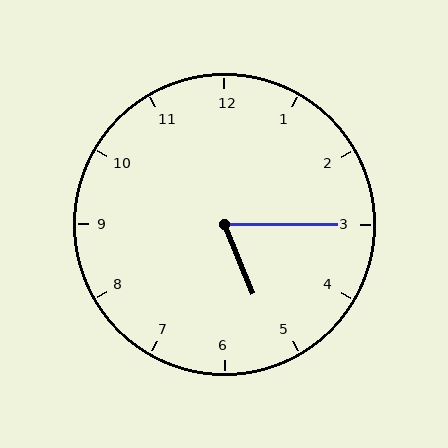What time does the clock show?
5:15.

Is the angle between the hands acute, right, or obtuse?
It is acute.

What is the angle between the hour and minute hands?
Approximately 68 degrees.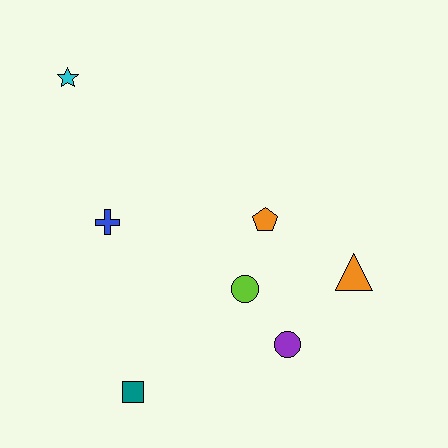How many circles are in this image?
There are 2 circles.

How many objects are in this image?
There are 7 objects.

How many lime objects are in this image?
There is 1 lime object.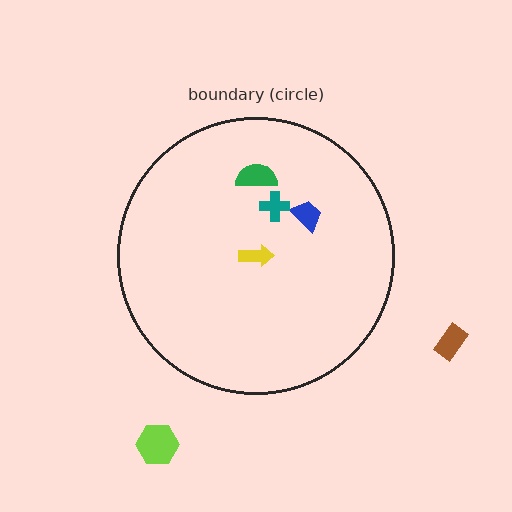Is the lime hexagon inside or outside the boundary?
Outside.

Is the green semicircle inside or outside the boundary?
Inside.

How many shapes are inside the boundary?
4 inside, 2 outside.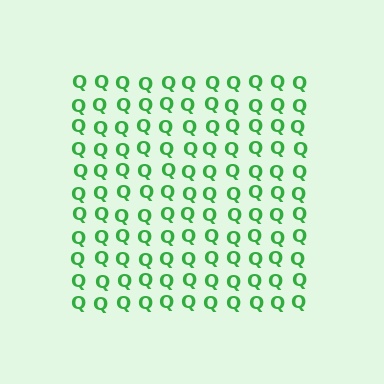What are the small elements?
The small elements are letter Q's.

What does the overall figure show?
The overall figure shows a square.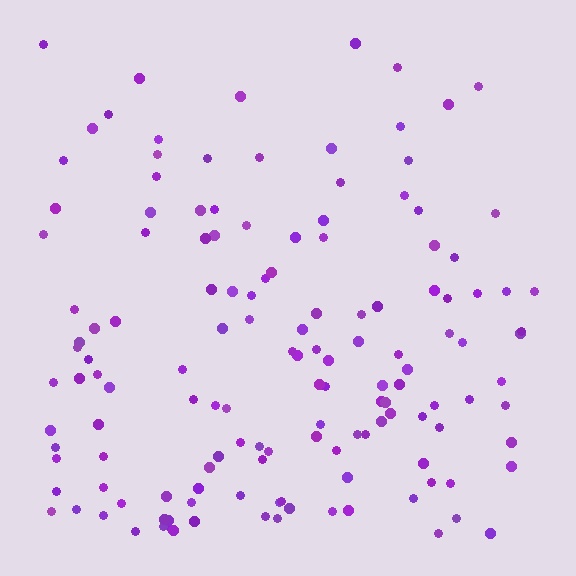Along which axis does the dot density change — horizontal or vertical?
Vertical.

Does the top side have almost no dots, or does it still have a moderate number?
Still a moderate number, just noticeably fewer than the bottom.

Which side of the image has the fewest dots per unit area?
The top.